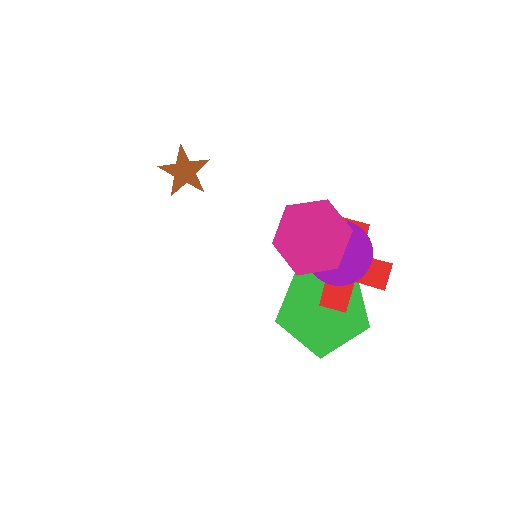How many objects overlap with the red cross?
3 objects overlap with the red cross.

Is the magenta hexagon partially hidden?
No, no other shape covers it.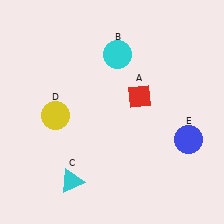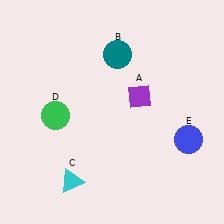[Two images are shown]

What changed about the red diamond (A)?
In Image 1, A is red. In Image 2, it changed to purple.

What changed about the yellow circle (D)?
In Image 1, D is yellow. In Image 2, it changed to green.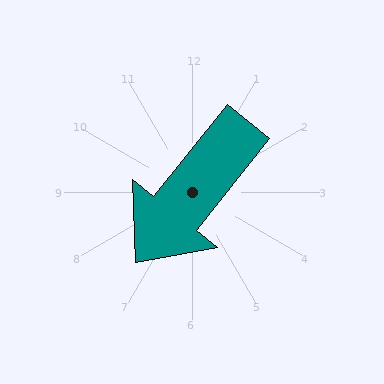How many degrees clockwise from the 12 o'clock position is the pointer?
Approximately 219 degrees.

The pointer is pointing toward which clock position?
Roughly 7 o'clock.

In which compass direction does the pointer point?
Southwest.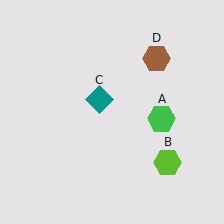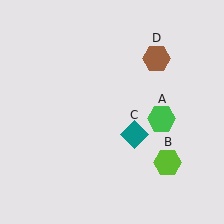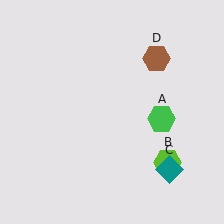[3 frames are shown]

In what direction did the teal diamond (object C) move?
The teal diamond (object C) moved down and to the right.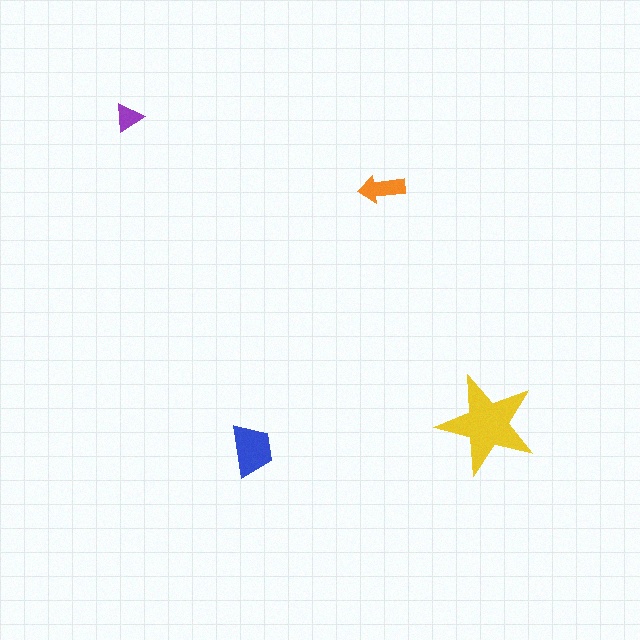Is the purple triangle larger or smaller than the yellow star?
Smaller.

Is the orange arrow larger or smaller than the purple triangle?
Larger.